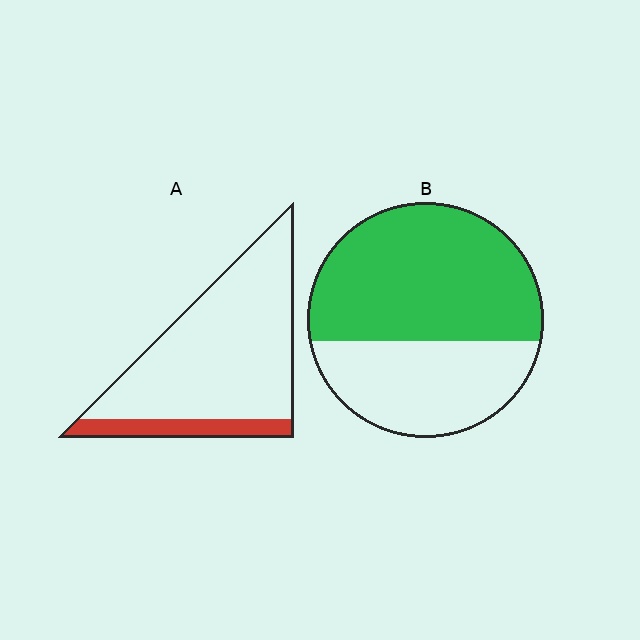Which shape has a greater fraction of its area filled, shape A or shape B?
Shape B.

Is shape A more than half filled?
No.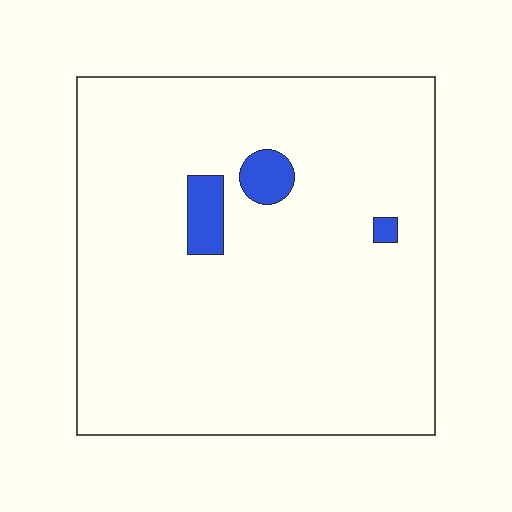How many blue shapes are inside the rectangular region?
3.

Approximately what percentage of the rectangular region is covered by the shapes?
Approximately 5%.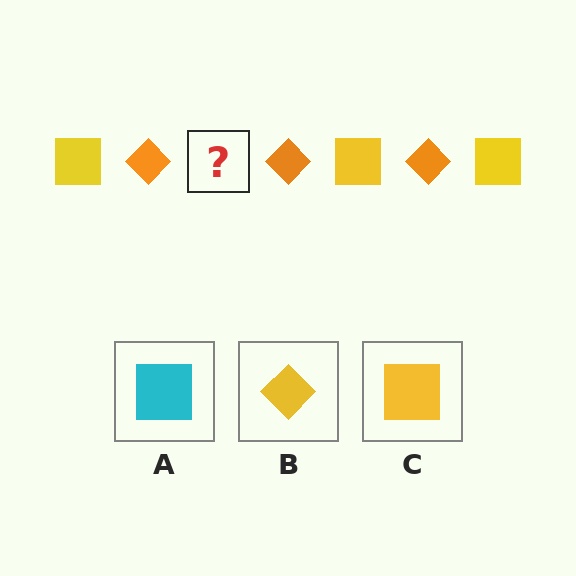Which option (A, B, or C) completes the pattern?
C.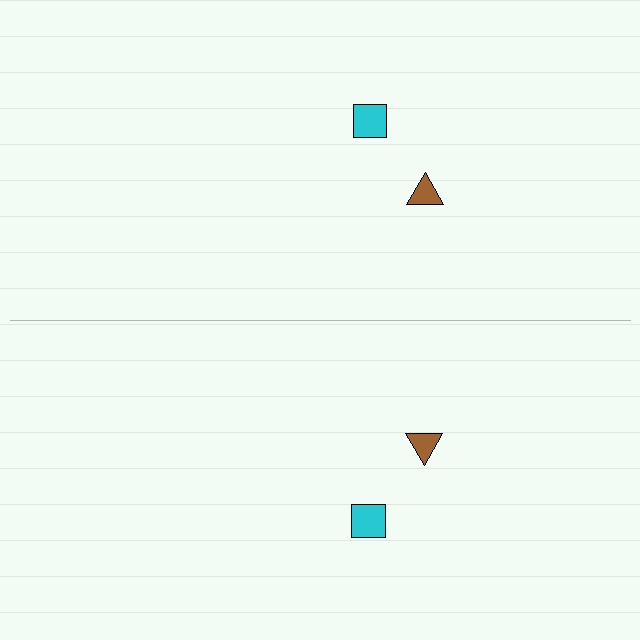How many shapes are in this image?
There are 4 shapes in this image.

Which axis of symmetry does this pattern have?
The pattern has a horizontal axis of symmetry running through the center of the image.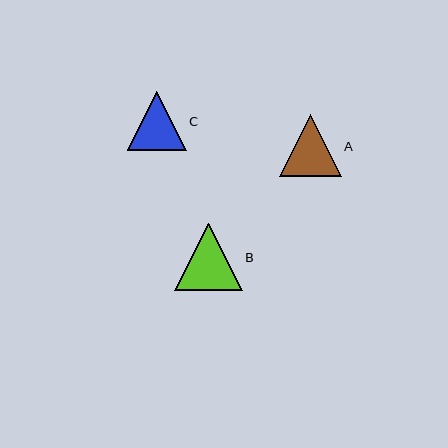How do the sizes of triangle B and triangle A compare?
Triangle B and triangle A are approximately the same size.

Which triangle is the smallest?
Triangle C is the smallest with a size of approximately 59 pixels.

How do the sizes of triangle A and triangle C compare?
Triangle A and triangle C are approximately the same size.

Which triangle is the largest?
Triangle B is the largest with a size of approximately 67 pixels.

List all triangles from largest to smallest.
From largest to smallest: B, A, C.